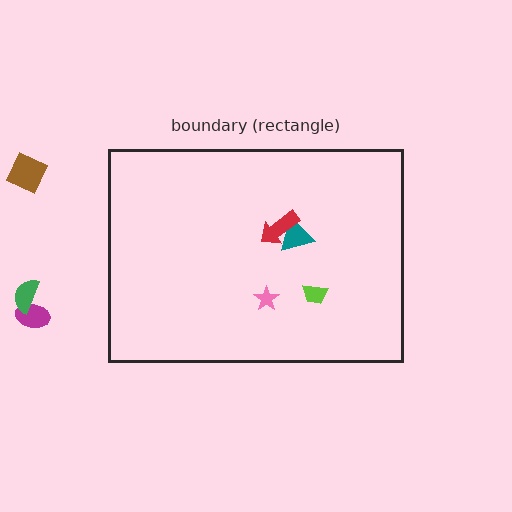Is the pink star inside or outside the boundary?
Inside.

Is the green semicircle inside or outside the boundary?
Outside.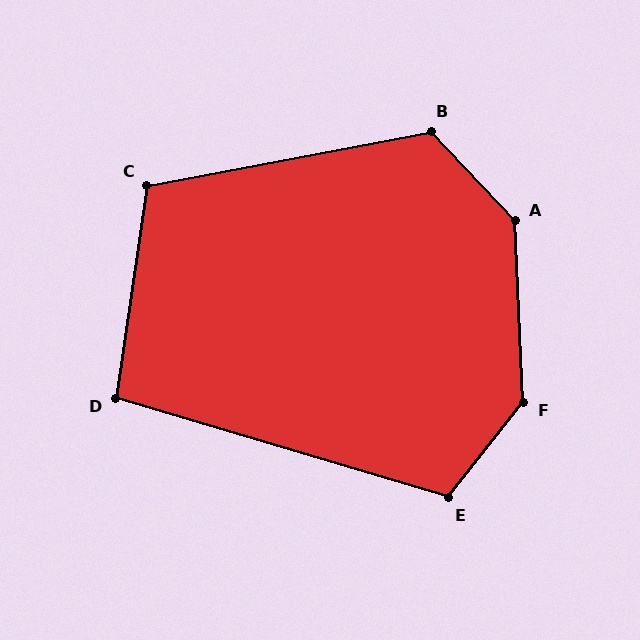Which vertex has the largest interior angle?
F, at approximately 140 degrees.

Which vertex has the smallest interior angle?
D, at approximately 98 degrees.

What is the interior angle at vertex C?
Approximately 109 degrees (obtuse).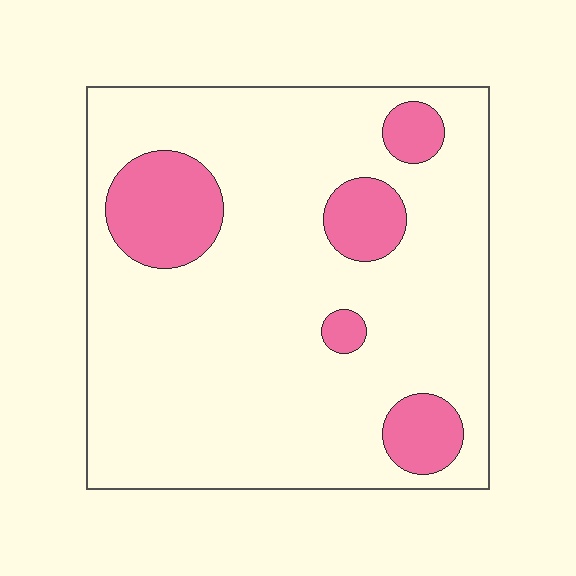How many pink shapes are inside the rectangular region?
5.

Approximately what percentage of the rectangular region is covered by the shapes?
Approximately 15%.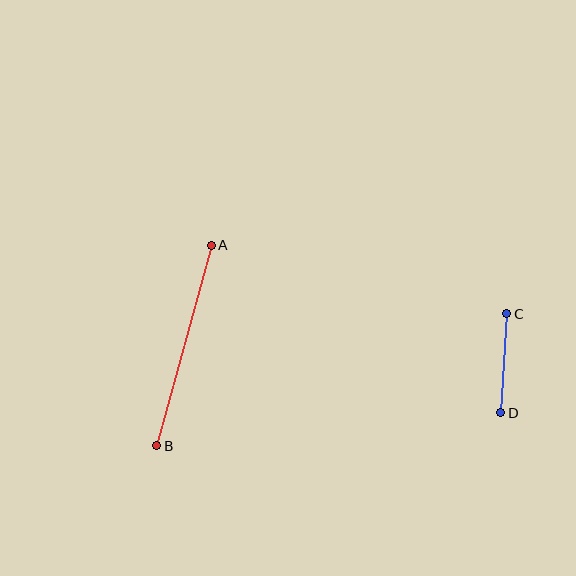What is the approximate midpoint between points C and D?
The midpoint is at approximately (504, 363) pixels.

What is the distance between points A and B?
The distance is approximately 208 pixels.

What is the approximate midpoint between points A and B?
The midpoint is at approximately (184, 346) pixels.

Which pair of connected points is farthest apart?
Points A and B are farthest apart.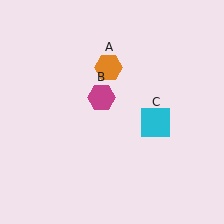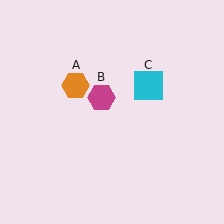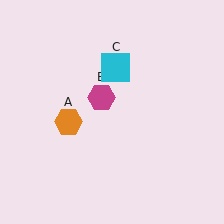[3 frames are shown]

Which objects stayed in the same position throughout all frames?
Magenta hexagon (object B) remained stationary.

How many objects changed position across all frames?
2 objects changed position: orange hexagon (object A), cyan square (object C).